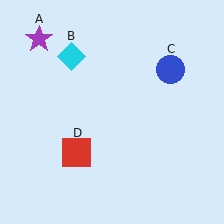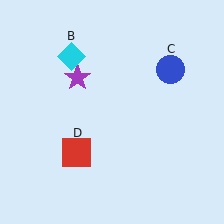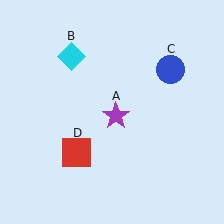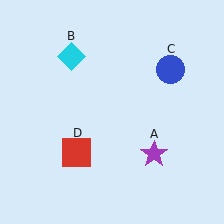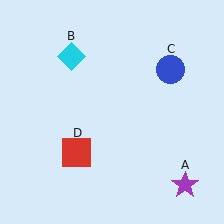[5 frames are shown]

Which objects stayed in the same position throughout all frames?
Cyan diamond (object B) and blue circle (object C) and red square (object D) remained stationary.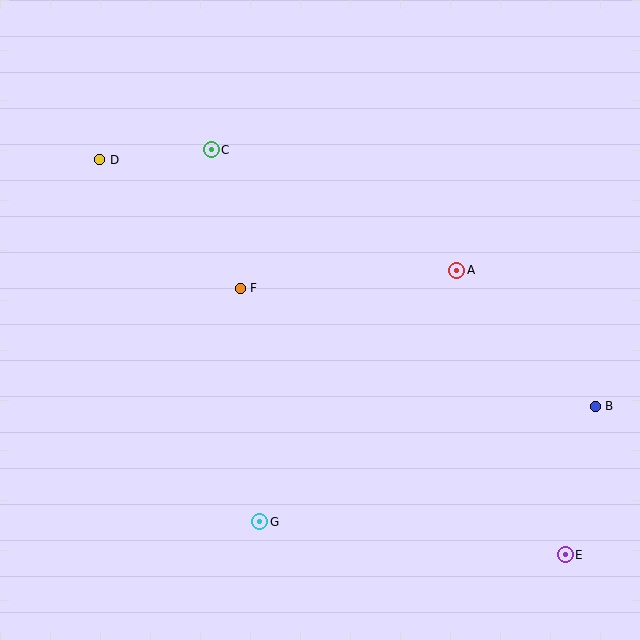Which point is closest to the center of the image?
Point F at (240, 288) is closest to the center.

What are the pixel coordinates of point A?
Point A is at (457, 270).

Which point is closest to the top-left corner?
Point D is closest to the top-left corner.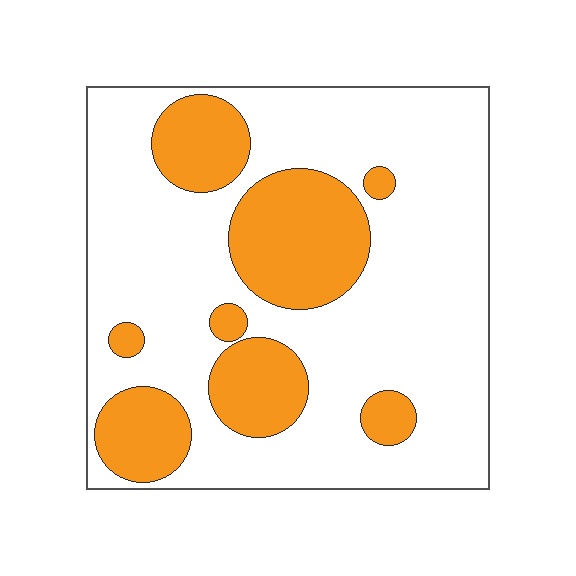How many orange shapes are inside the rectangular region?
8.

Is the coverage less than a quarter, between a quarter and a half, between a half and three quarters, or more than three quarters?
Between a quarter and a half.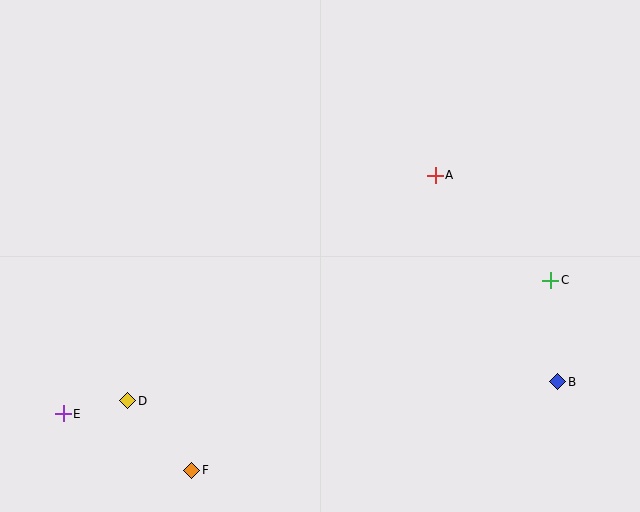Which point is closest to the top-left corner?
Point E is closest to the top-left corner.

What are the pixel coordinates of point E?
Point E is at (63, 414).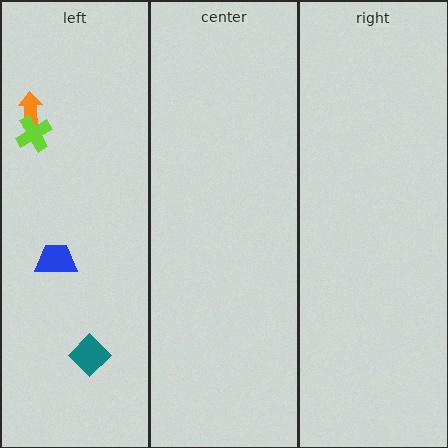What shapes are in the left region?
The orange arrow, the blue trapezoid, the lime cross, the teal diamond.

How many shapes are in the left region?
4.